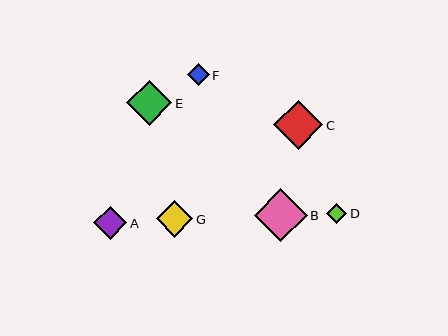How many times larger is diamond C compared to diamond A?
Diamond C is approximately 1.5 times the size of diamond A.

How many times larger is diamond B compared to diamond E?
Diamond B is approximately 1.2 times the size of diamond E.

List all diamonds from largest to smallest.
From largest to smallest: B, C, E, G, A, F, D.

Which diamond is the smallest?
Diamond D is the smallest with a size of approximately 21 pixels.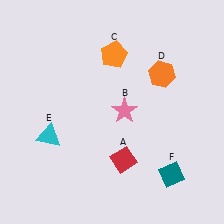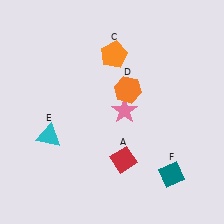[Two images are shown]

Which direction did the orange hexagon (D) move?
The orange hexagon (D) moved left.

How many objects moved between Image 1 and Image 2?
1 object moved between the two images.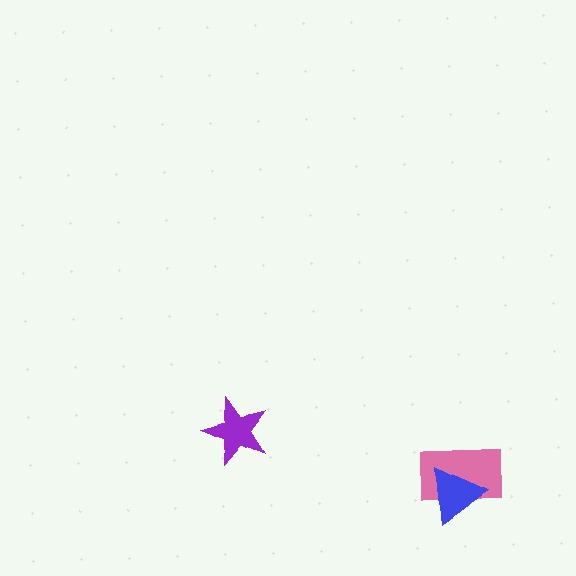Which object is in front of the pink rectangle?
The blue triangle is in front of the pink rectangle.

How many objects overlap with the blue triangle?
1 object overlaps with the blue triangle.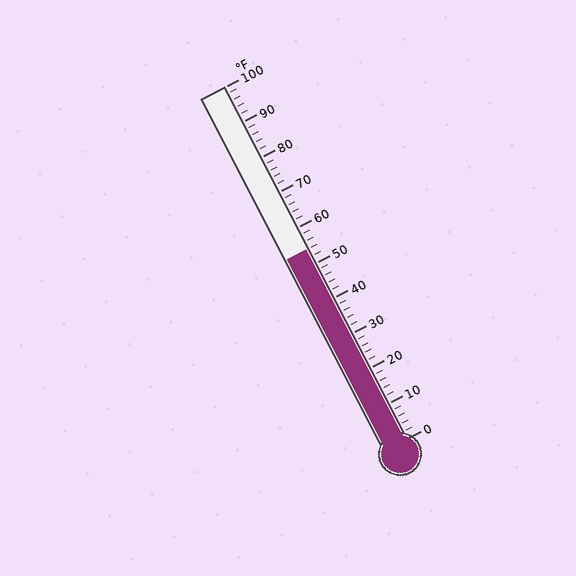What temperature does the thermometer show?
The thermometer shows approximately 54°F.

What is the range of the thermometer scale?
The thermometer scale ranges from 0°F to 100°F.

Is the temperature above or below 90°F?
The temperature is below 90°F.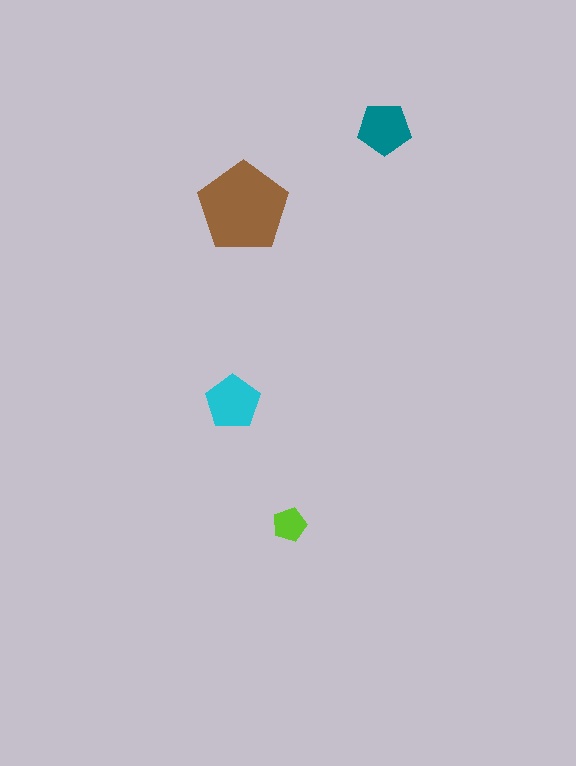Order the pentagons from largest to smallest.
the brown one, the cyan one, the teal one, the lime one.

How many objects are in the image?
There are 4 objects in the image.